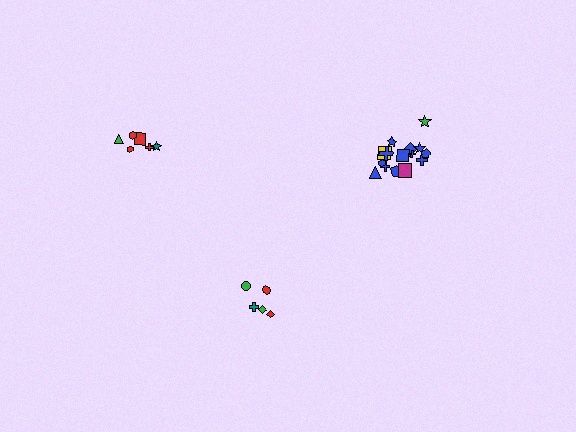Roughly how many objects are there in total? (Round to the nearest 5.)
Roughly 25 objects in total.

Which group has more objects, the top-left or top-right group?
The top-right group.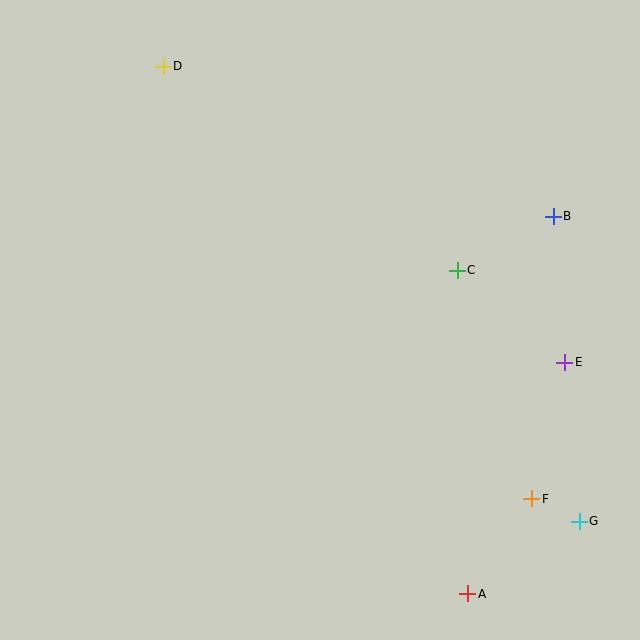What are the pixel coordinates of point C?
Point C is at (457, 270).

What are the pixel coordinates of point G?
Point G is at (579, 521).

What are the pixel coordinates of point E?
Point E is at (565, 362).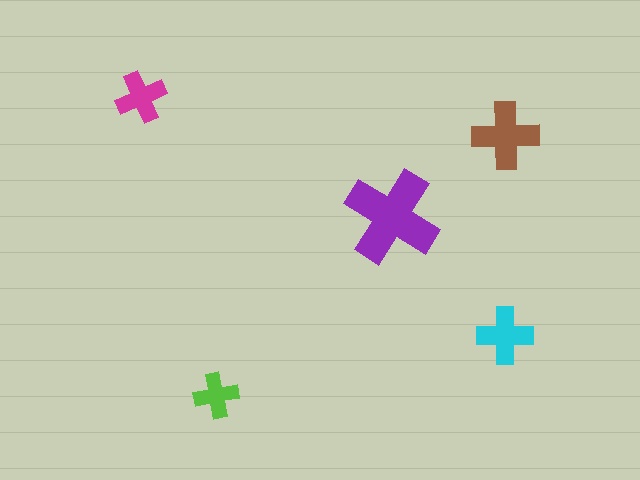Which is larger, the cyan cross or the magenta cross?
The cyan one.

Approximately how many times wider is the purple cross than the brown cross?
About 1.5 times wider.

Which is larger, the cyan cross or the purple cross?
The purple one.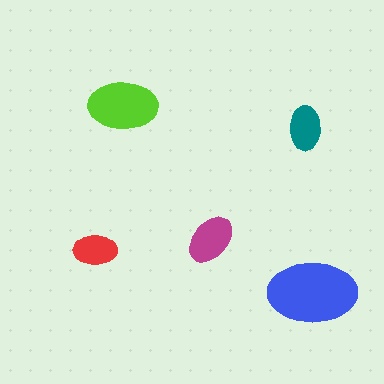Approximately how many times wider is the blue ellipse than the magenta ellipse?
About 1.5 times wider.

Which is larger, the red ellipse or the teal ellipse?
The teal one.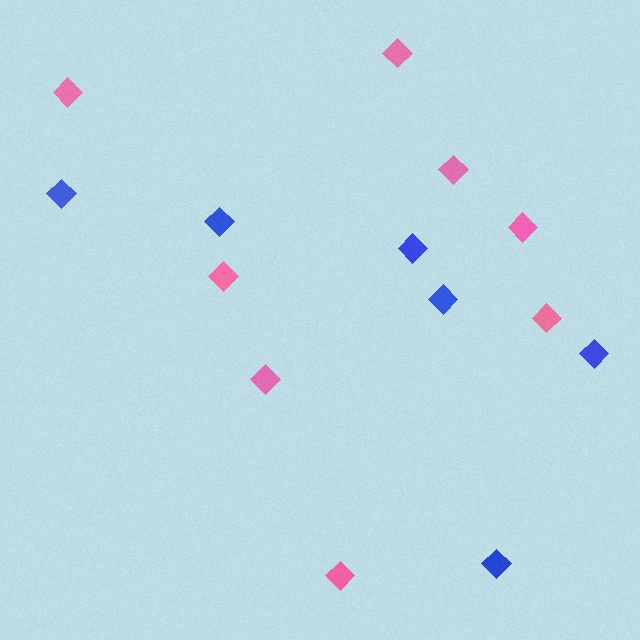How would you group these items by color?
There are 2 groups: one group of pink diamonds (8) and one group of blue diamonds (6).